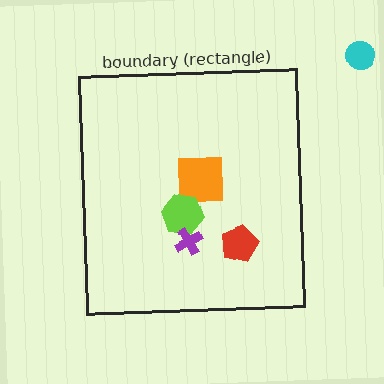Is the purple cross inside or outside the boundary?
Inside.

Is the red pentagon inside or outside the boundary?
Inside.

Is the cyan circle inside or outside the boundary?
Outside.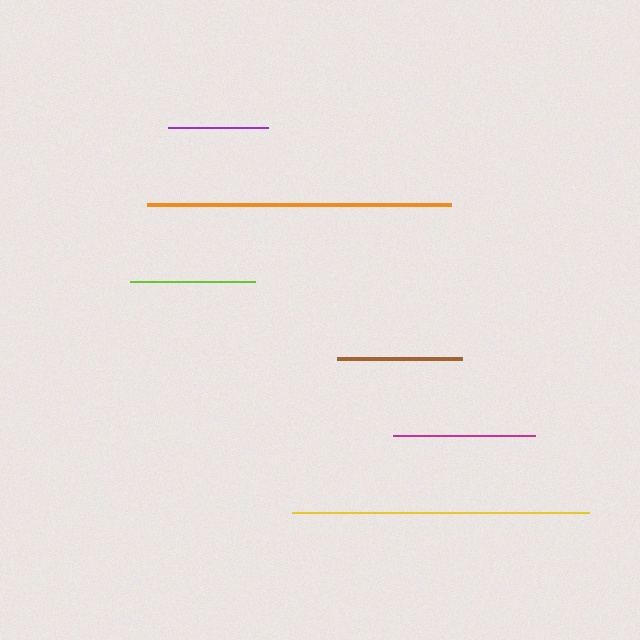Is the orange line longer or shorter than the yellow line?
The orange line is longer than the yellow line.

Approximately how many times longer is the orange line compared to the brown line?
The orange line is approximately 2.4 times the length of the brown line.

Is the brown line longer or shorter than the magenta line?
The magenta line is longer than the brown line.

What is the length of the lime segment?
The lime segment is approximately 124 pixels long.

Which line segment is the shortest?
The purple line is the shortest at approximately 100 pixels.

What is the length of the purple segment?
The purple segment is approximately 100 pixels long.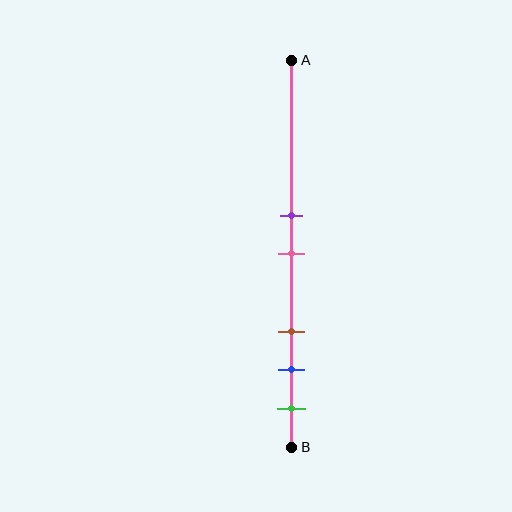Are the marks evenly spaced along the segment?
No, the marks are not evenly spaced.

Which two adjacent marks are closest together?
The purple and pink marks are the closest adjacent pair.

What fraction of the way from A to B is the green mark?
The green mark is approximately 90% (0.9) of the way from A to B.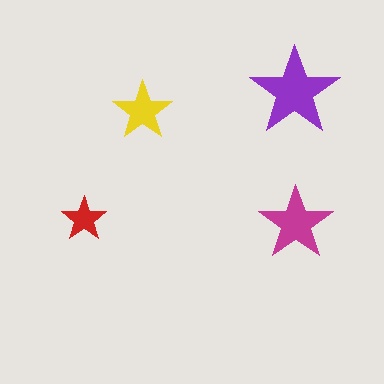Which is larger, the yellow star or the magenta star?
The magenta one.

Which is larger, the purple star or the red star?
The purple one.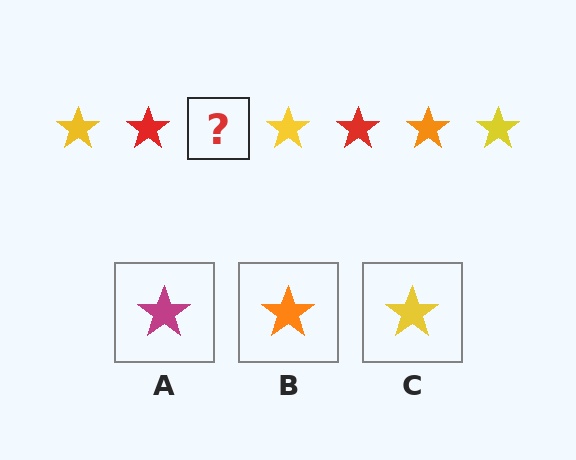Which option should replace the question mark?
Option B.